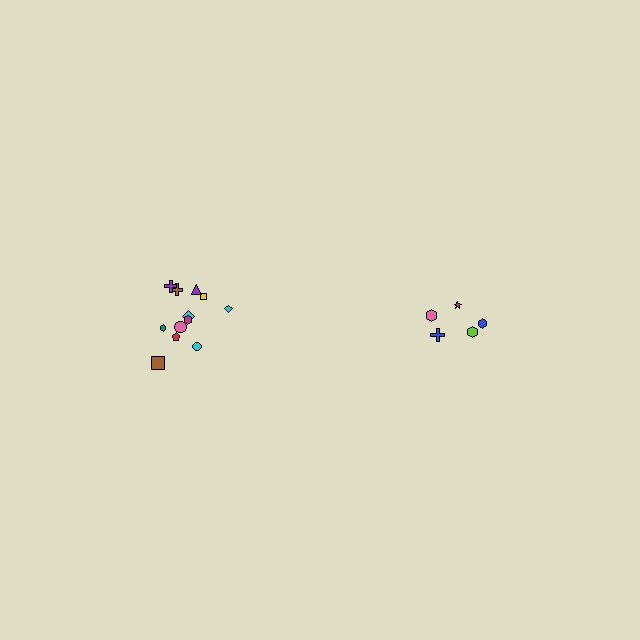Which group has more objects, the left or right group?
The left group.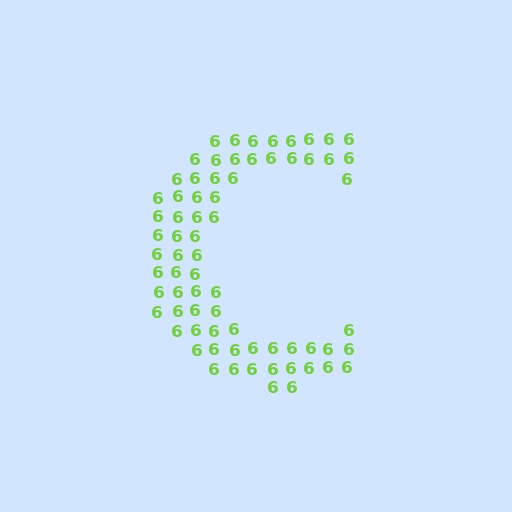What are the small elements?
The small elements are digit 6's.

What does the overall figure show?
The overall figure shows the letter C.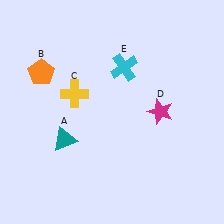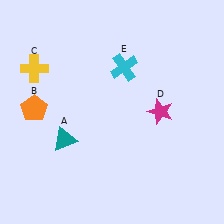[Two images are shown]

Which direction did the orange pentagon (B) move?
The orange pentagon (B) moved down.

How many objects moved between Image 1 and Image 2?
2 objects moved between the two images.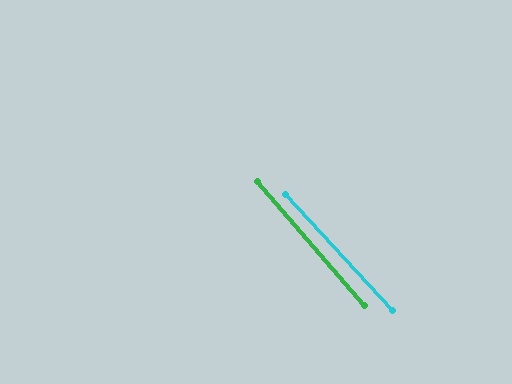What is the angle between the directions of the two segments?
Approximately 2 degrees.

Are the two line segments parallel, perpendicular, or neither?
Parallel — their directions differ by only 1.9°.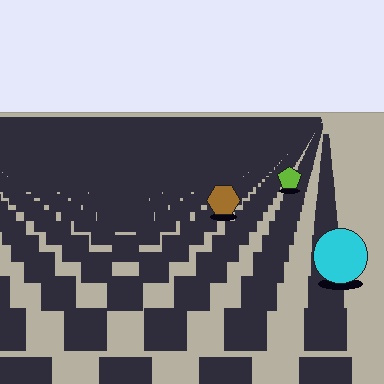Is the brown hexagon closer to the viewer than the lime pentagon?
Yes. The brown hexagon is closer — you can tell from the texture gradient: the ground texture is coarser near it.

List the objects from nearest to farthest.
From nearest to farthest: the cyan circle, the brown hexagon, the lime pentagon.